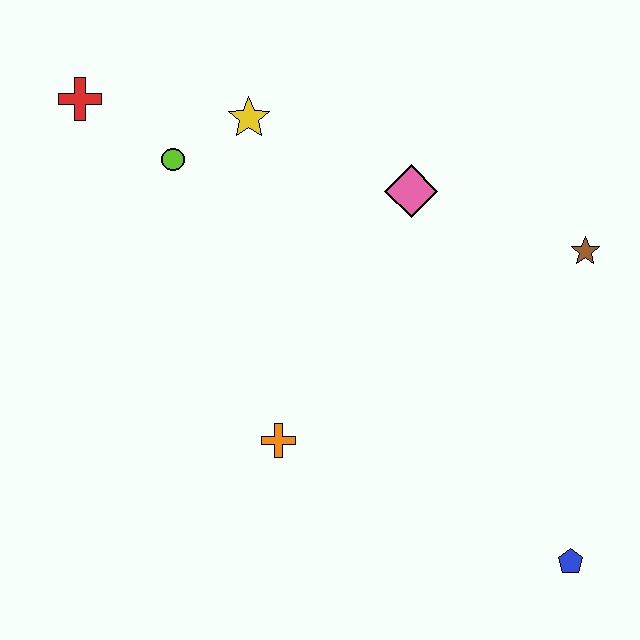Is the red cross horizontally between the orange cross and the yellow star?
No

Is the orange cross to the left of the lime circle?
No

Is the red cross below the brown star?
No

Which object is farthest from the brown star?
The red cross is farthest from the brown star.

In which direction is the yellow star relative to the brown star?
The yellow star is to the left of the brown star.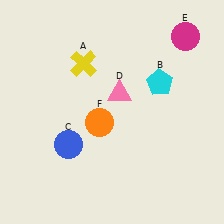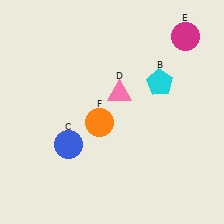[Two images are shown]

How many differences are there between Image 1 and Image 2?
There is 1 difference between the two images.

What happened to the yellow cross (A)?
The yellow cross (A) was removed in Image 2. It was in the top-left area of Image 1.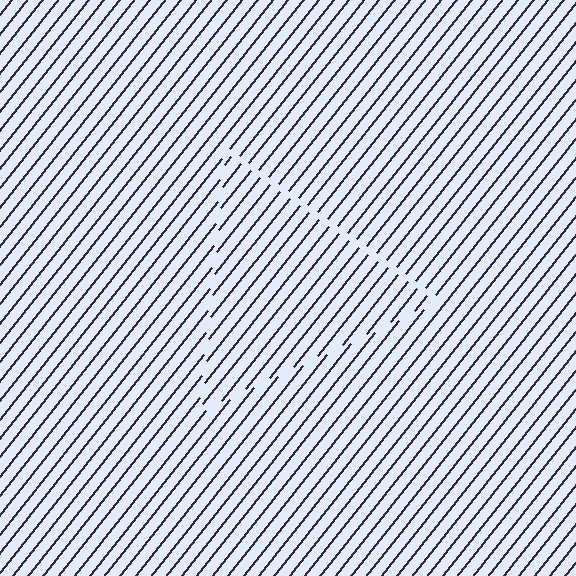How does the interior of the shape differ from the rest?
The interior of the shape contains the same grating, shifted by half a period — the contour is defined by the phase discontinuity where line-ends from the inner and outer gratings abut.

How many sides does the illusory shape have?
3 sides — the line-ends trace a triangle.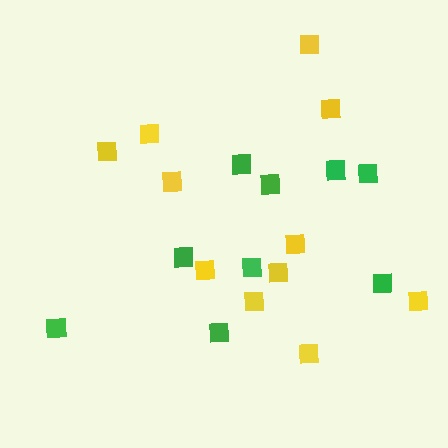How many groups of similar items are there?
There are 2 groups: one group of yellow squares (11) and one group of green squares (9).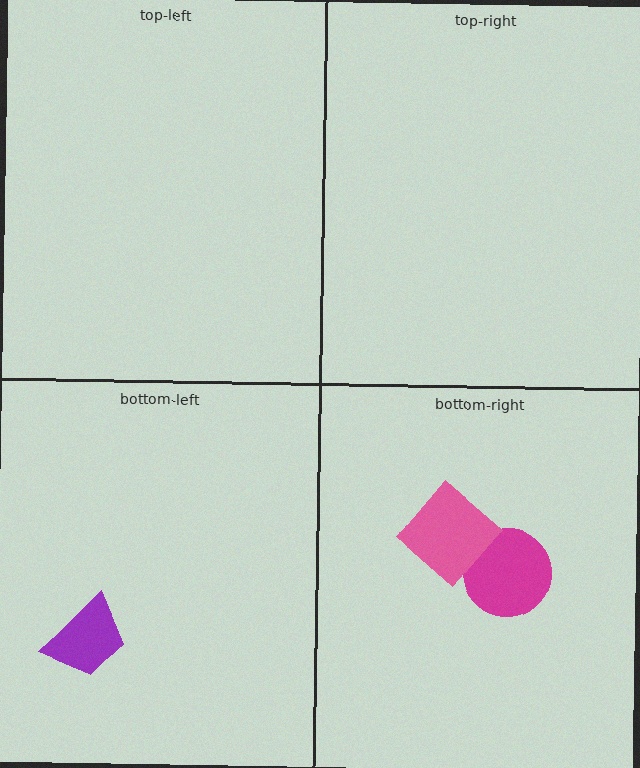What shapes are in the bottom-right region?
The magenta circle, the pink diamond.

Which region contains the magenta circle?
The bottom-right region.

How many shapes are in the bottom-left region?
1.